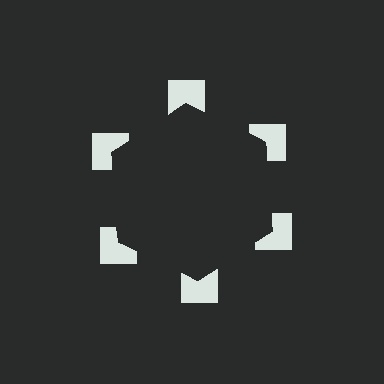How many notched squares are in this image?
There are 6 — one at each vertex of the illusory hexagon.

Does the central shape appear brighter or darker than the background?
It typically appears slightly darker than the background, even though no actual brightness change is drawn.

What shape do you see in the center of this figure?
An illusory hexagon — its edges are inferred from the aligned wedge cuts in the notched squares, not physically drawn.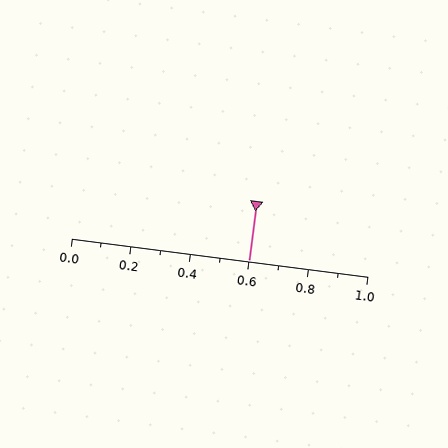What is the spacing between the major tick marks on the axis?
The major ticks are spaced 0.2 apart.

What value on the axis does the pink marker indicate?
The marker indicates approximately 0.6.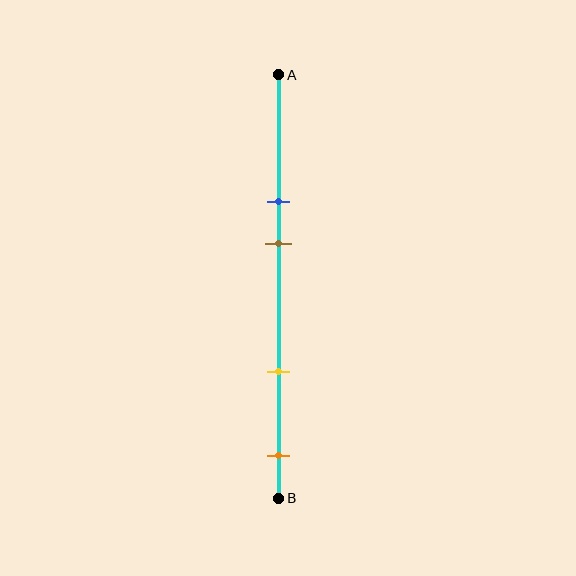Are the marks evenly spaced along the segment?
No, the marks are not evenly spaced.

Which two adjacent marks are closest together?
The blue and brown marks are the closest adjacent pair.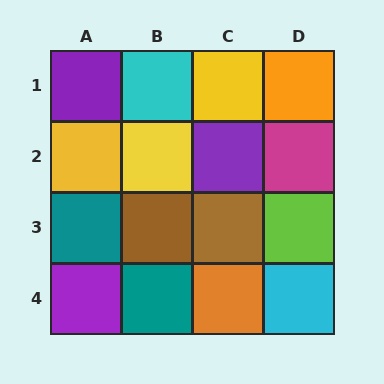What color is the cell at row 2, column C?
Purple.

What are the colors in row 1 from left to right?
Purple, cyan, yellow, orange.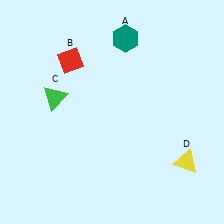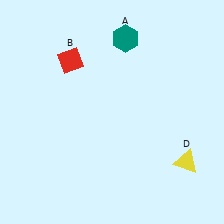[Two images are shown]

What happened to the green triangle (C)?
The green triangle (C) was removed in Image 2. It was in the top-left area of Image 1.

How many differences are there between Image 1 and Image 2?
There is 1 difference between the two images.